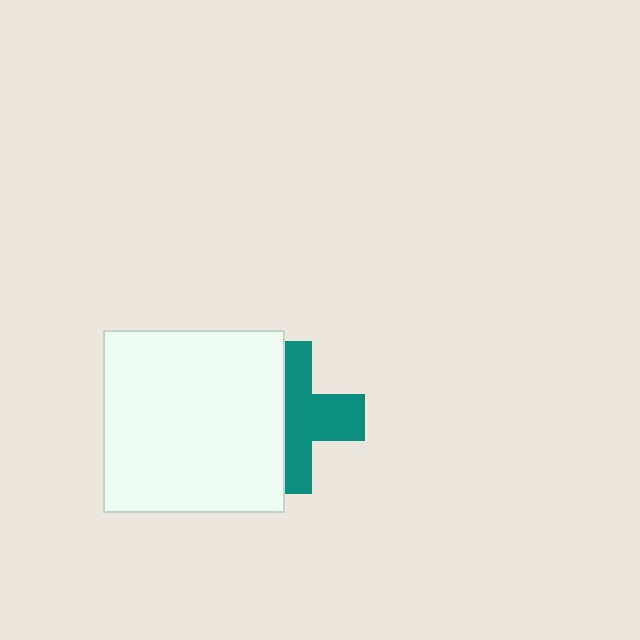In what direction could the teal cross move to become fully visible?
The teal cross could move right. That would shift it out from behind the white square entirely.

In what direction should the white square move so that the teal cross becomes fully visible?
The white square should move left. That is the shortest direction to clear the overlap and leave the teal cross fully visible.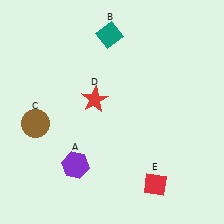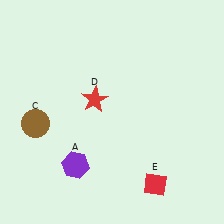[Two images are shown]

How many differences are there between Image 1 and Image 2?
There is 1 difference between the two images.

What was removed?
The teal diamond (B) was removed in Image 2.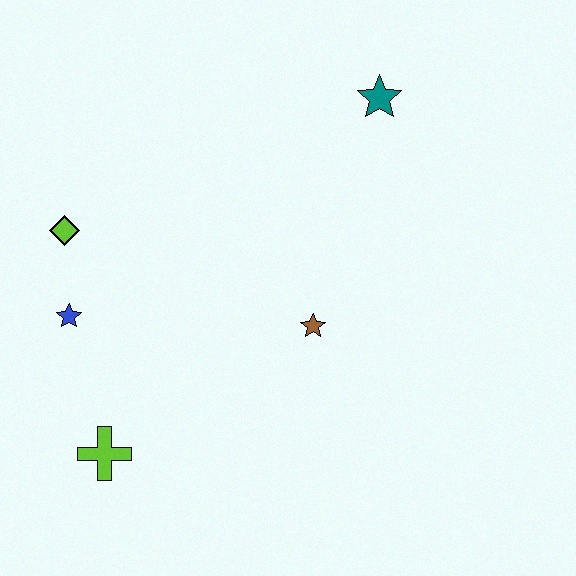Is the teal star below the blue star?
No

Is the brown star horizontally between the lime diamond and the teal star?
Yes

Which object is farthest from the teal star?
The lime cross is farthest from the teal star.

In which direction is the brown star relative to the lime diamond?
The brown star is to the right of the lime diamond.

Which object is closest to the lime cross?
The blue star is closest to the lime cross.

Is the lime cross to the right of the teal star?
No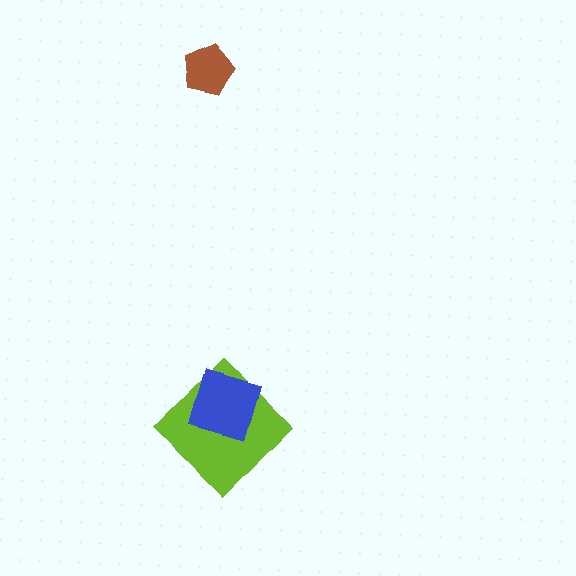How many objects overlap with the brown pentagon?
0 objects overlap with the brown pentagon.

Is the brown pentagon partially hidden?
No, no other shape covers it.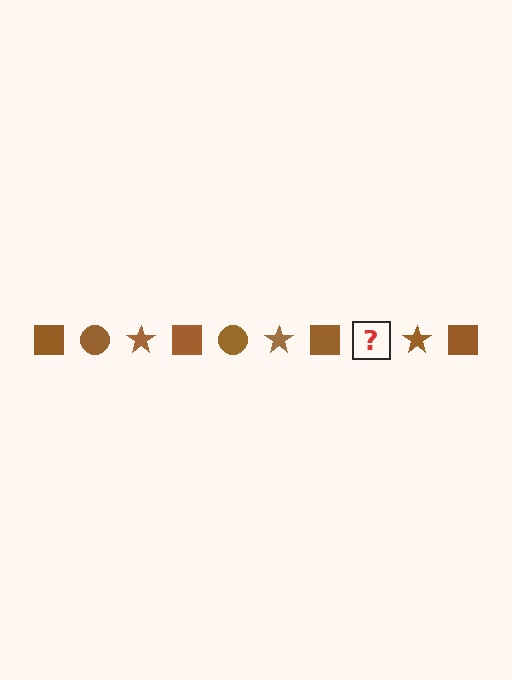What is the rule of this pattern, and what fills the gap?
The rule is that the pattern cycles through square, circle, star shapes in brown. The gap should be filled with a brown circle.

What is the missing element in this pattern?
The missing element is a brown circle.